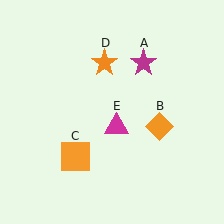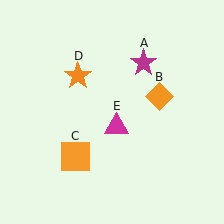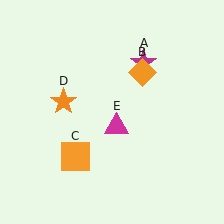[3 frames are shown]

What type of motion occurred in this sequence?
The orange diamond (object B), orange star (object D) rotated counterclockwise around the center of the scene.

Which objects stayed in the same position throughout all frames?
Magenta star (object A) and orange square (object C) and magenta triangle (object E) remained stationary.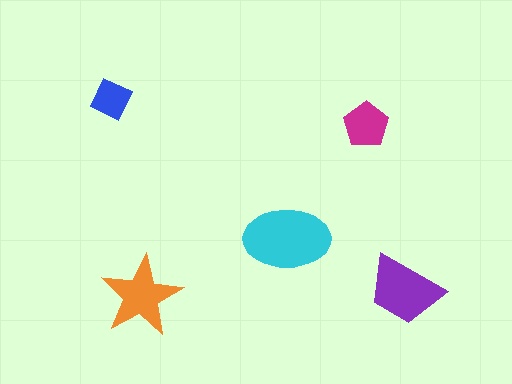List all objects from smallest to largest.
The blue diamond, the magenta pentagon, the orange star, the purple trapezoid, the cyan ellipse.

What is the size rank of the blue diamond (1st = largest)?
5th.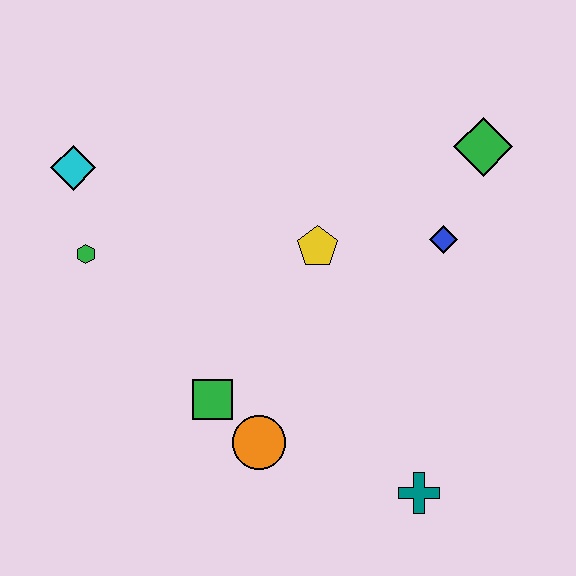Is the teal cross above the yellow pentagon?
No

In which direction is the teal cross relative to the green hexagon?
The teal cross is to the right of the green hexagon.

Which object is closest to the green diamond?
The blue diamond is closest to the green diamond.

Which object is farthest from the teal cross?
The cyan diamond is farthest from the teal cross.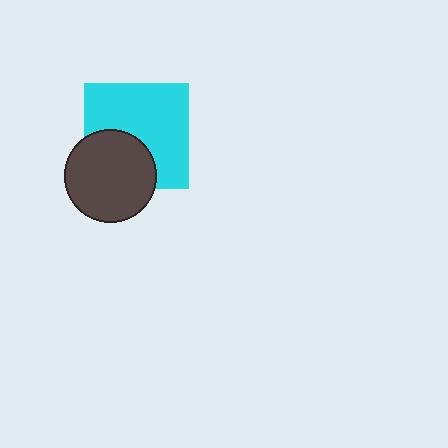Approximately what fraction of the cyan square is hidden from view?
Roughly 35% of the cyan square is hidden behind the dark gray circle.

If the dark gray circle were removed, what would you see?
You would see the complete cyan square.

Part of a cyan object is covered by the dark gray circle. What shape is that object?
It is a square.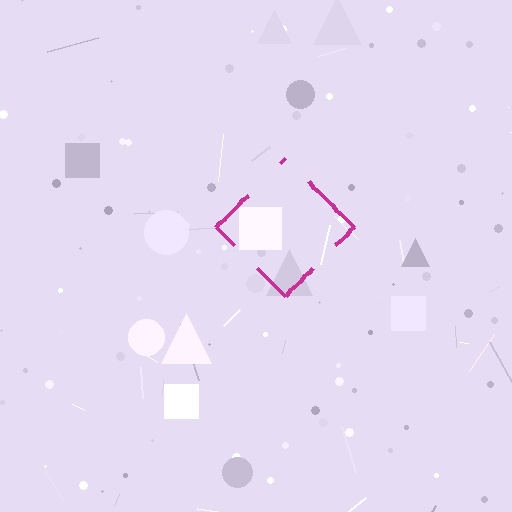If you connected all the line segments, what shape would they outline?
They would outline a diamond.